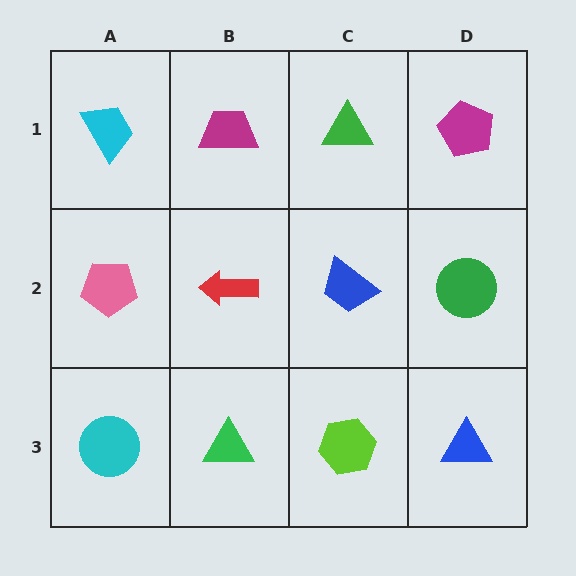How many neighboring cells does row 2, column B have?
4.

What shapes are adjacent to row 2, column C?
A green triangle (row 1, column C), a lime hexagon (row 3, column C), a red arrow (row 2, column B), a green circle (row 2, column D).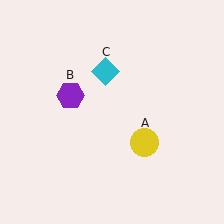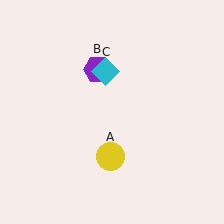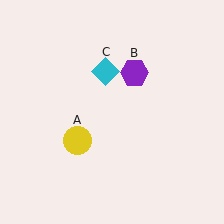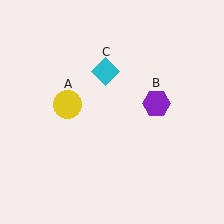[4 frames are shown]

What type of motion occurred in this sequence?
The yellow circle (object A), purple hexagon (object B) rotated clockwise around the center of the scene.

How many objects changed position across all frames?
2 objects changed position: yellow circle (object A), purple hexagon (object B).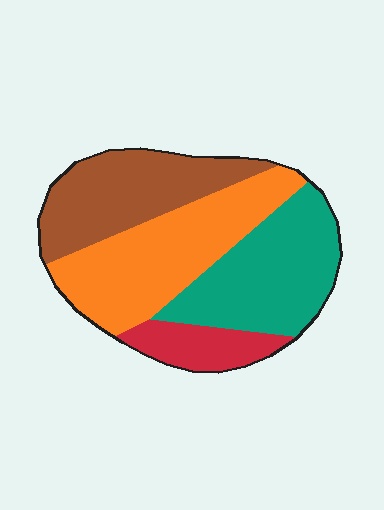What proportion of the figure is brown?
Brown takes up between a quarter and a half of the figure.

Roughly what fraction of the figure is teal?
Teal takes up about one third (1/3) of the figure.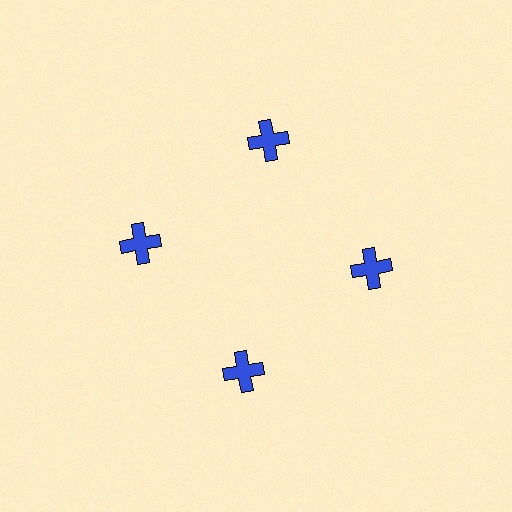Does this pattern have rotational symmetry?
Yes, this pattern has 4-fold rotational symmetry. It looks the same after rotating 90 degrees around the center.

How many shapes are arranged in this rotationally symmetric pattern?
There are 4 shapes, arranged in 4 groups of 1.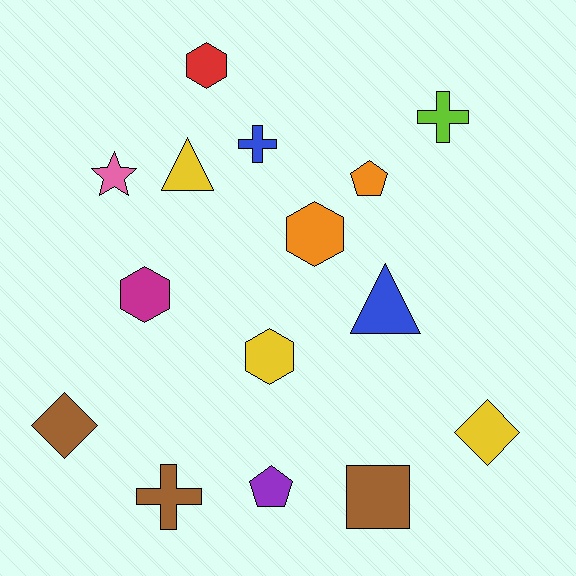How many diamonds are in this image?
There are 2 diamonds.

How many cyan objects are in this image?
There are no cyan objects.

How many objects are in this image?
There are 15 objects.